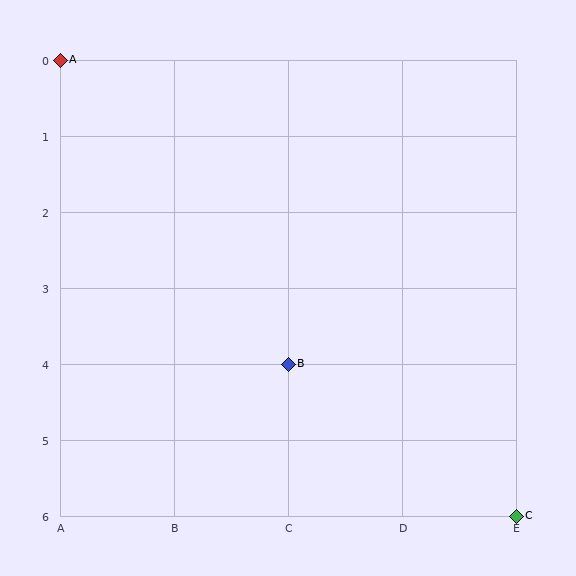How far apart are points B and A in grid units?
Points B and A are 2 columns and 4 rows apart (about 4.5 grid units diagonally).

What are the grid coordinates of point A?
Point A is at grid coordinates (A, 0).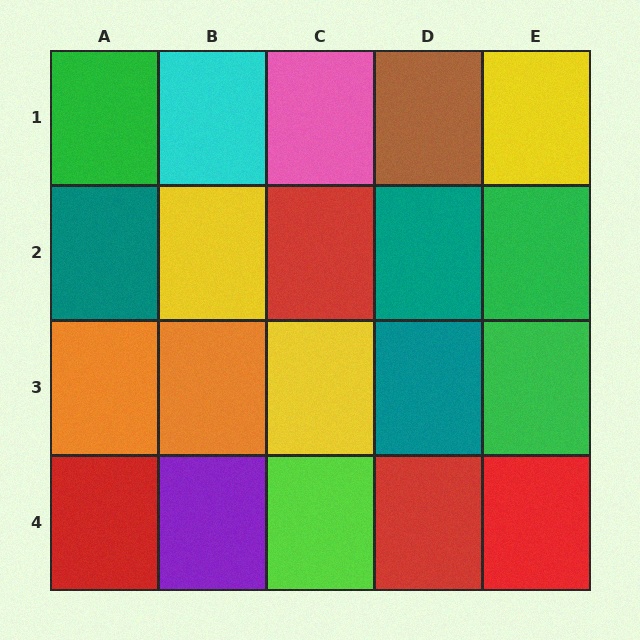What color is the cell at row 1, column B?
Cyan.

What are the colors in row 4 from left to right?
Red, purple, lime, red, red.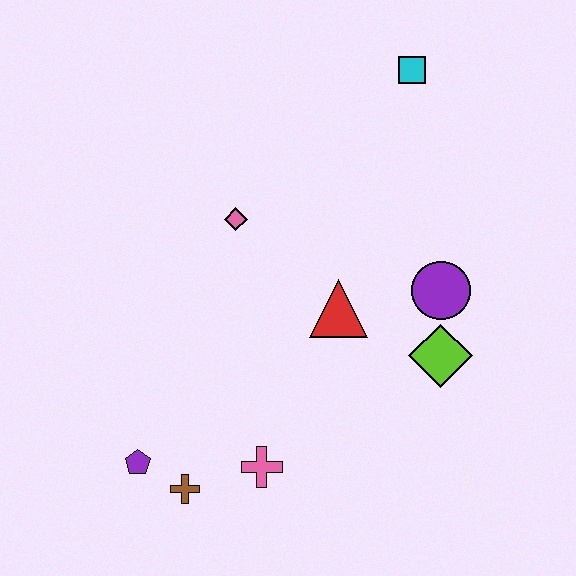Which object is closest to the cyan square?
The purple circle is closest to the cyan square.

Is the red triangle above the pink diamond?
No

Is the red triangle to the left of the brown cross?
No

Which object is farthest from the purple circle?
The purple pentagon is farthest from the purple circle.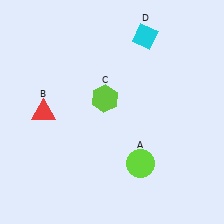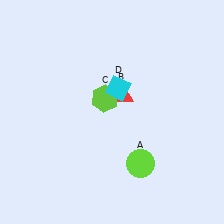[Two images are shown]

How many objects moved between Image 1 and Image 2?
2 objects moved between the two images.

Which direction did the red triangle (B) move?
The red triangle (B) moved right.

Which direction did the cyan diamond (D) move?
The cyan diamond (D) moved down.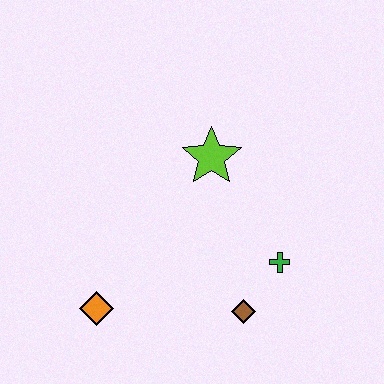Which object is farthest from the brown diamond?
The lime star is farthest from the brown diamond.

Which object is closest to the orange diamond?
The brown diamond is closest to the orange diamond.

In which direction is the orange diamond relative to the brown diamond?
The orange diamond is to the left of the brown diamond.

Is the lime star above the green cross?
Yes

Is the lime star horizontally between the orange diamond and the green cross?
Yes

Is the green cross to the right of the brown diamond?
Yes